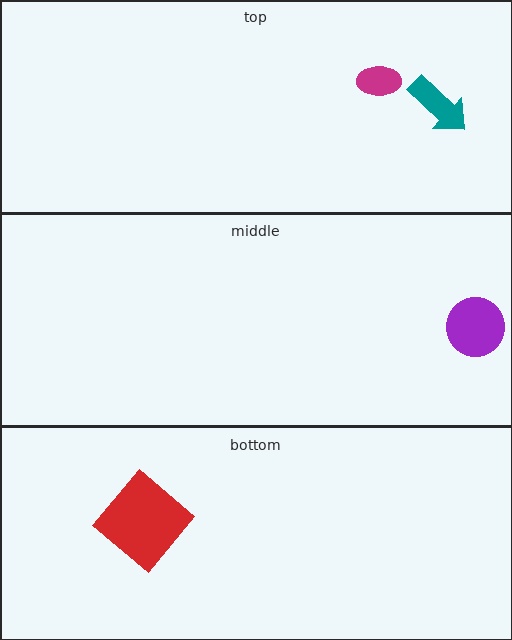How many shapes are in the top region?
2.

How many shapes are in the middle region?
1.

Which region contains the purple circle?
The middle region.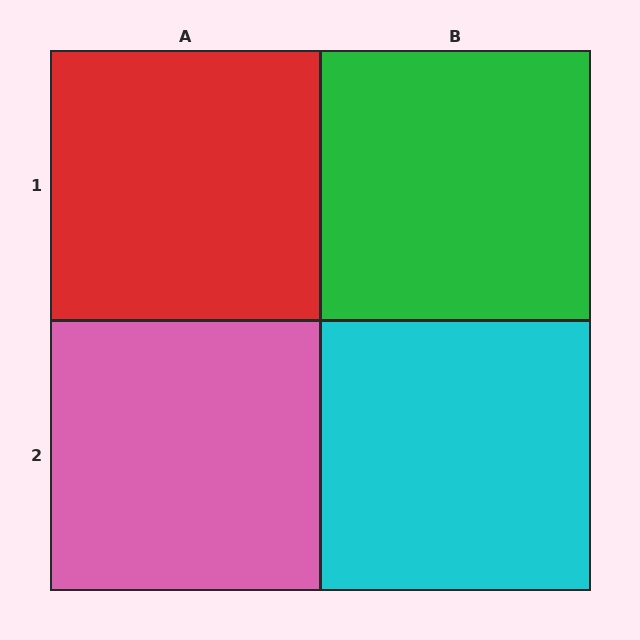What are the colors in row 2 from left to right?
Pink, cyan.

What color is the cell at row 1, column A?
Red.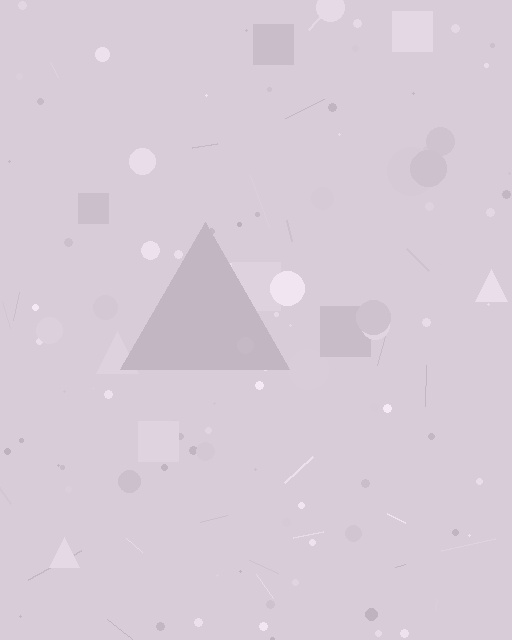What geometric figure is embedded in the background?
A triangle is embedded in the background.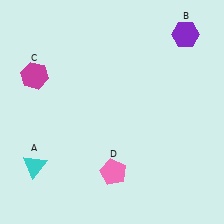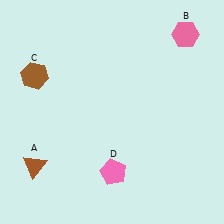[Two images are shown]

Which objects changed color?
A changed from cyan to brown. B changed from purple to pink. C changed from magenta to brown.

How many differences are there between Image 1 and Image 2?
There are 3 differences between the two images.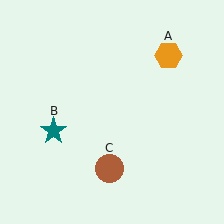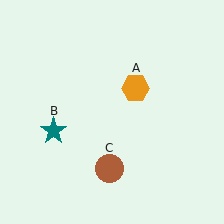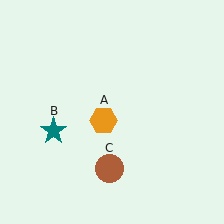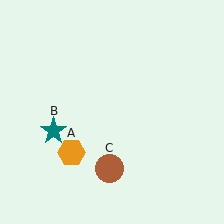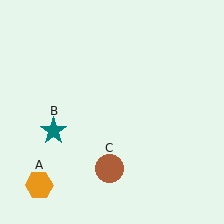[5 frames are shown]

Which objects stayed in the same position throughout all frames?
Teal star (object B) and brown circle (object C) remained stationary.